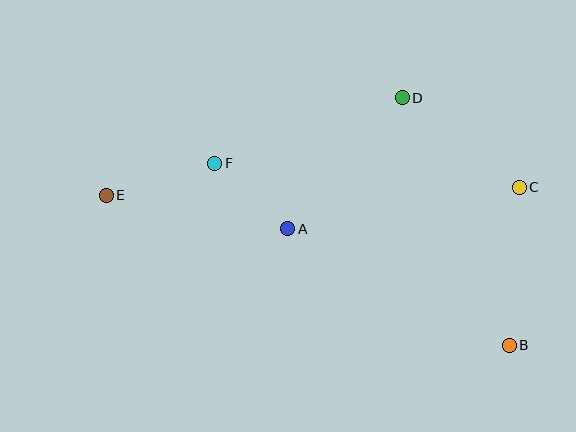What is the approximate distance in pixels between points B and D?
The distance between B and D is approximately 270 pixels.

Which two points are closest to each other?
Points A and F are closest to each other.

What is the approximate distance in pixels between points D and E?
The distance between D and E is approximately 312 pixels.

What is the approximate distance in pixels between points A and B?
The distance between A and B is approximately 250 pixels.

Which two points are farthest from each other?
Points B and E are farthest from each other.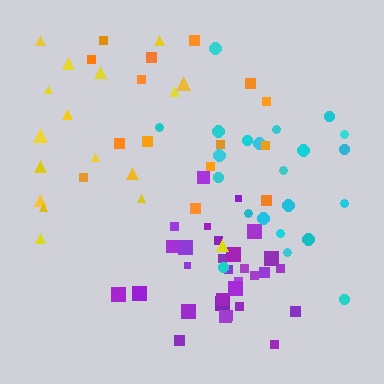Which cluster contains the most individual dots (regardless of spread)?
Purple (30).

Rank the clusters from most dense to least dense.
purple, cyan, orange, yellow.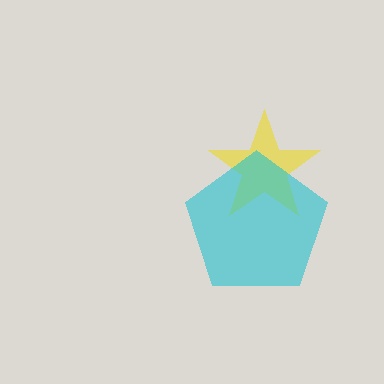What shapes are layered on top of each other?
The layered shapes are: a yellow star, a cyan pentagon.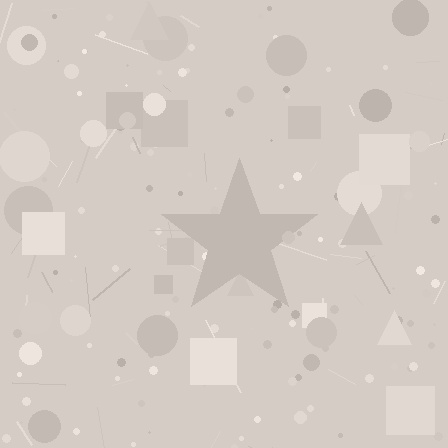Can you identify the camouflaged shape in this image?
The camouflaged shape is a star.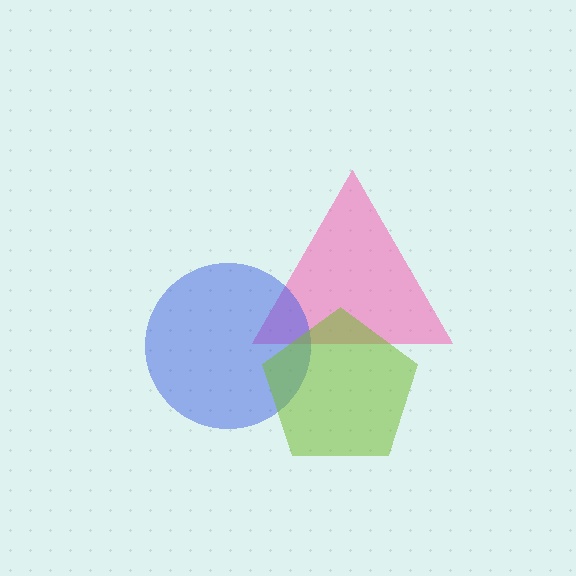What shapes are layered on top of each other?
The layered shapes are: a pink triangle, a blue circle, a lime pentagon.